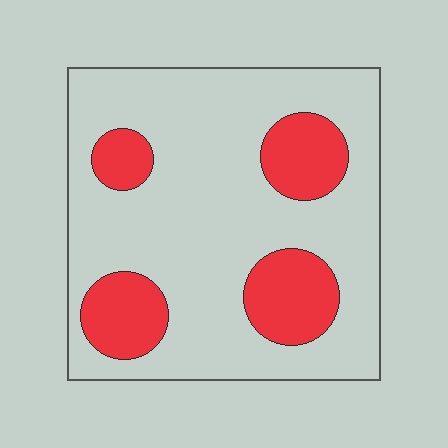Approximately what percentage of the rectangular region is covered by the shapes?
Approximately 25%.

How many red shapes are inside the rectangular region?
4.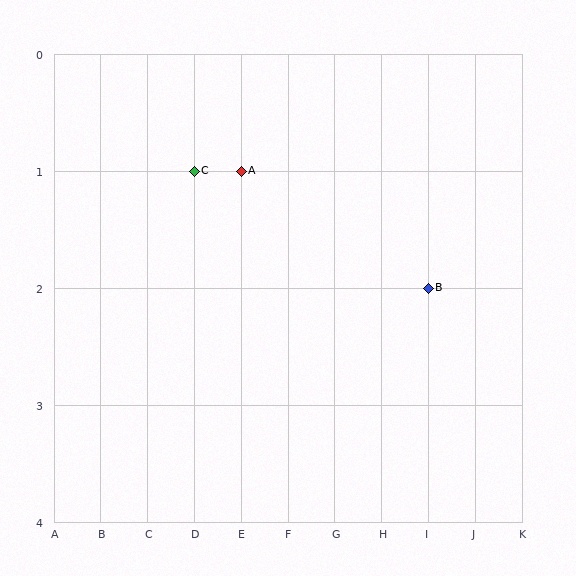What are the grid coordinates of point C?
Point C is at grid coordinates (D, 1).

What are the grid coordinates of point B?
Point B is at grid coordinates (I, 2).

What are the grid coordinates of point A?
Point A is at grid coordinates (E, 1).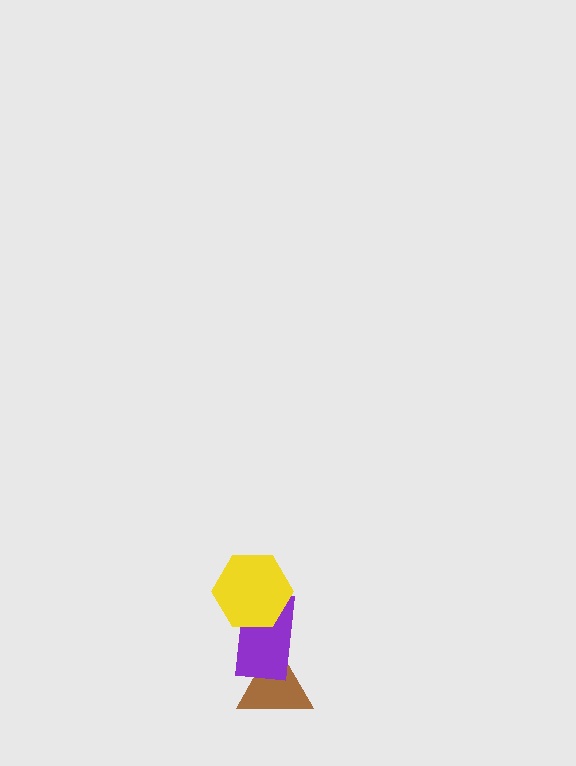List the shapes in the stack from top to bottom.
From top to bottom: the yellow hexagon, the purple rectangle, the brown triangle.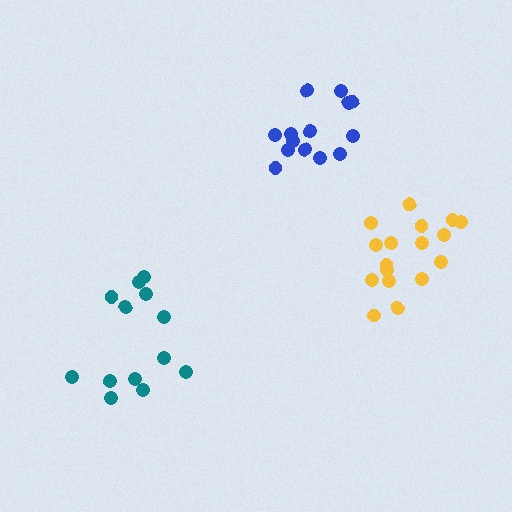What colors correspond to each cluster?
The clusters are colored: yellow, teal, blue.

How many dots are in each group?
Group 1: 17 dots, Group 2: 13 dots, Group 3: 14 dots (44 total).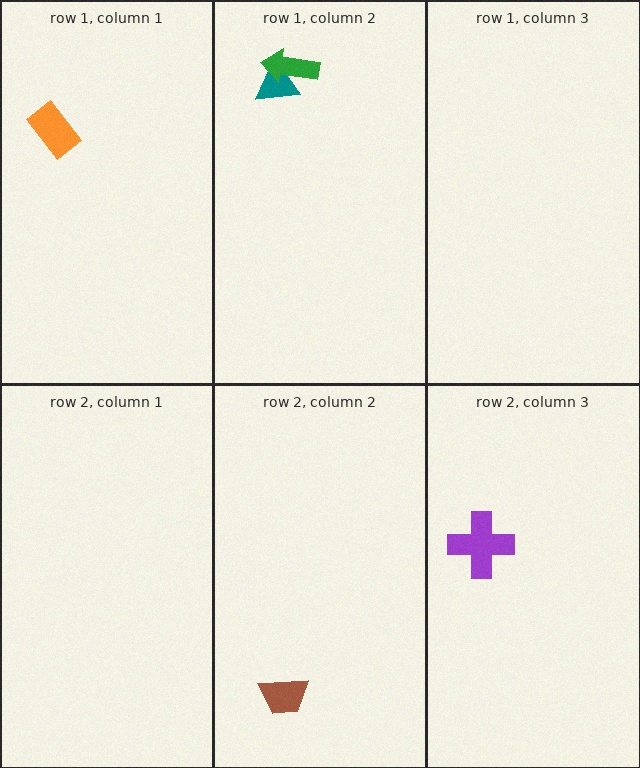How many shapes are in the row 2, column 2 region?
1.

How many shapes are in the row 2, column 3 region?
1.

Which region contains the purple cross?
The row 2, column 3 region.